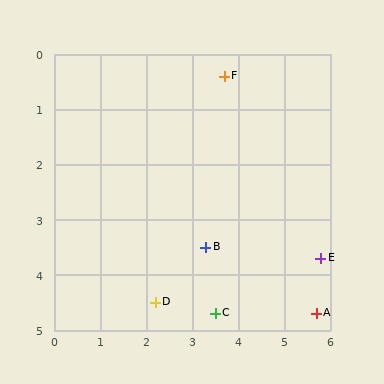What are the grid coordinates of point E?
Point E is at approximately (5.8, 3.7).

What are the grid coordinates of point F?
Point F is at approximately (3.7, 0.4).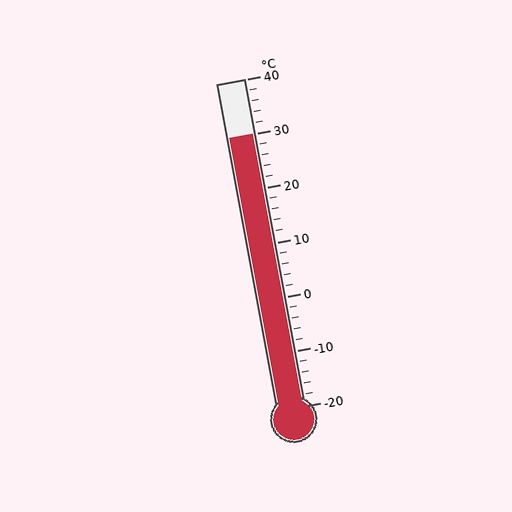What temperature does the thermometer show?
The thermometer shows approximately 30°C.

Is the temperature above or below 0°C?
The temperature is above 0°C.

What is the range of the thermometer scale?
The thermometer scale ranges from -20°C to 40°C.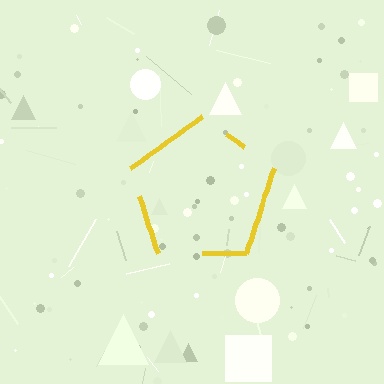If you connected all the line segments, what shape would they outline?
They would outline a pentagon.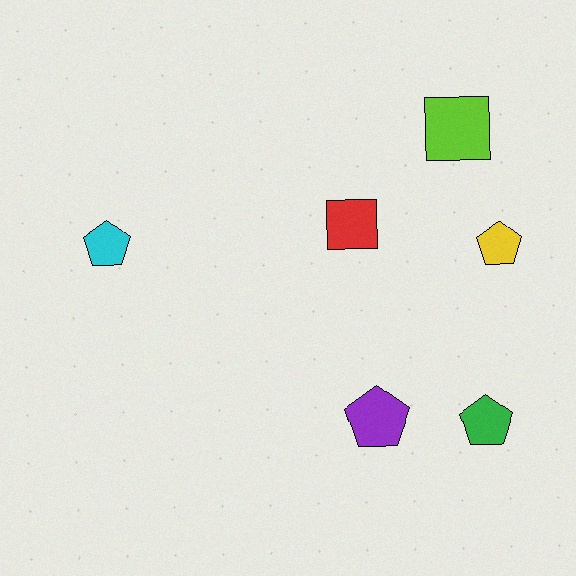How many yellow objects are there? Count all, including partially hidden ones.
There is 1 yellow object.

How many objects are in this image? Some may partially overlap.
There are 6 objects.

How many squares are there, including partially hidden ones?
There are 2 squares.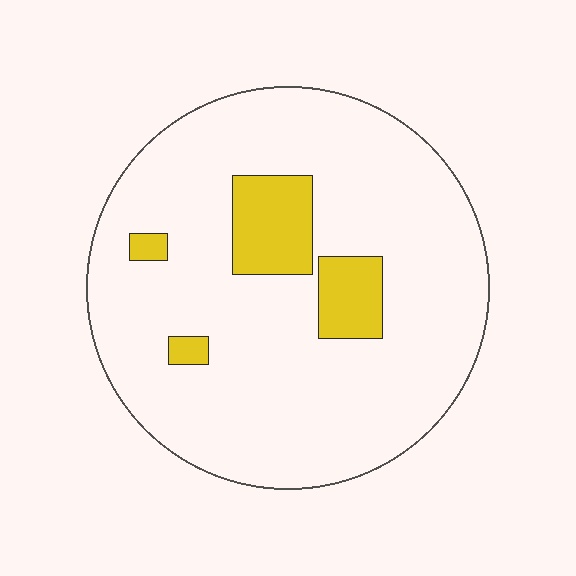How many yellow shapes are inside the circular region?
4.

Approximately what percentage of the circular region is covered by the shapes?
Approximately 10%.